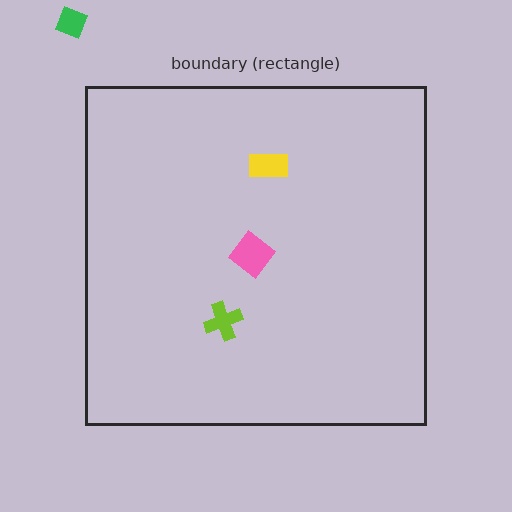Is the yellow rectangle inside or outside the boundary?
Inside.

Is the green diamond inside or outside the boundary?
Outside.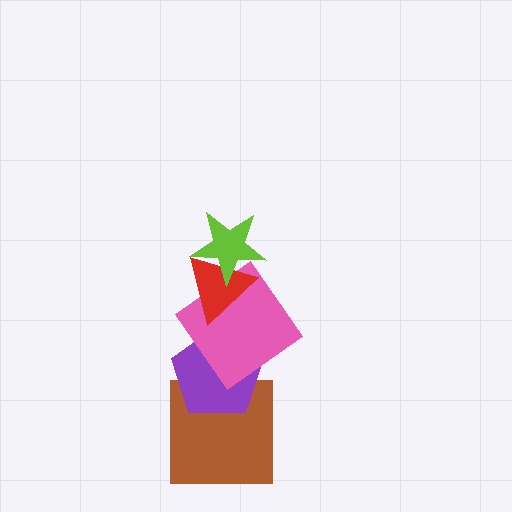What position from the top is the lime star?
The lime star is 1st from the top.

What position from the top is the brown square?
The brown square is 5th from the top.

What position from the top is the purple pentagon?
The purple pentagon is 4th from the top.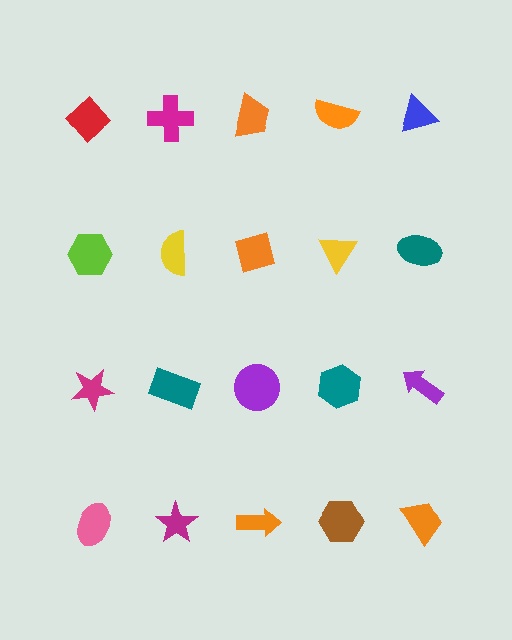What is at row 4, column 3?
An orange arrow.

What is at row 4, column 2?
A magenta star.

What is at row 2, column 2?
A yellow semicircle.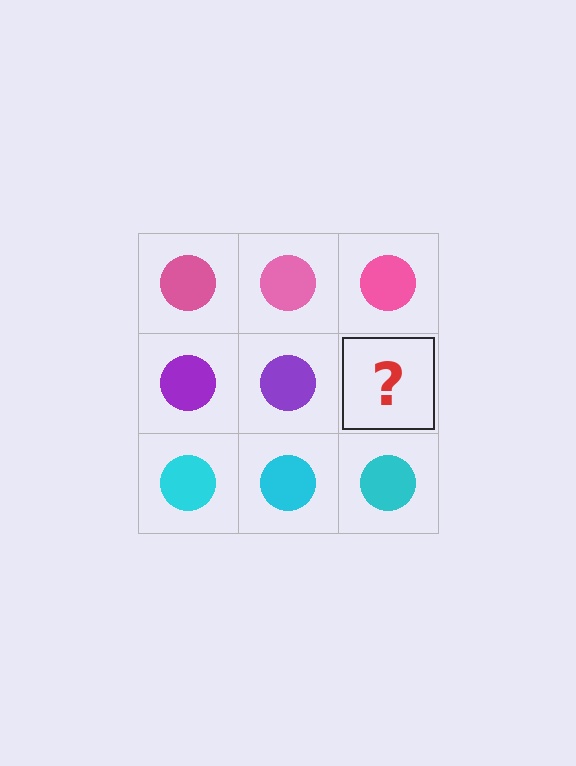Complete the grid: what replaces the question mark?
The question mark should be replaced with a purple circle.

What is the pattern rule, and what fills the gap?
The rule is that each row has a consistent color. The gap should be filled with a purple circle.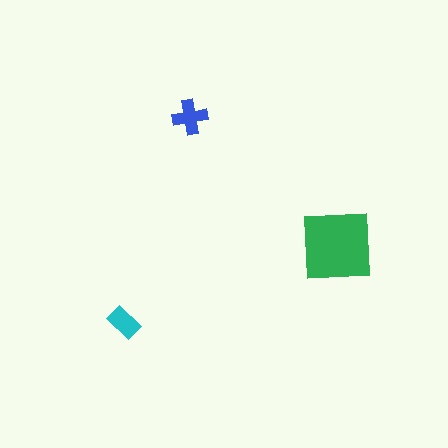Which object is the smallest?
The cyan rectangle.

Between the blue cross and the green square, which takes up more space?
The green square.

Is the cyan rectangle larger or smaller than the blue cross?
Smaller.